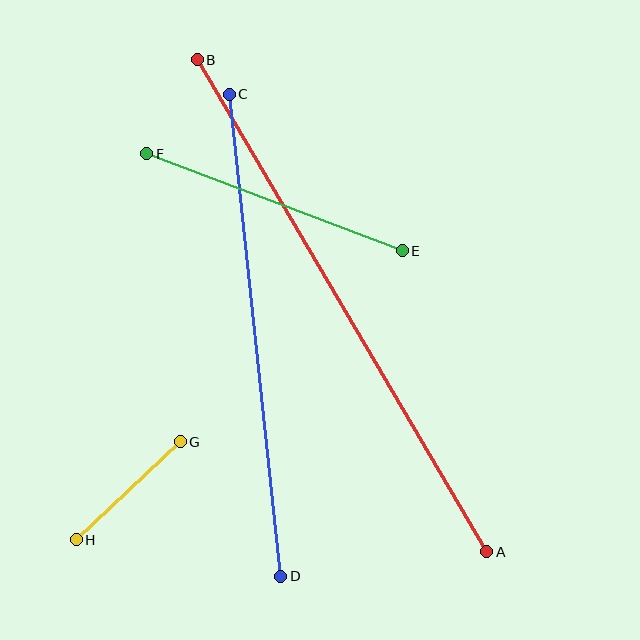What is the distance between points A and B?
The distance is approximately 570 pixels.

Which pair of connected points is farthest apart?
Points A and B are farthest apart.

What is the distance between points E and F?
The distance is approximately 274 pixels.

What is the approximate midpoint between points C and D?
The midpoint is at approximately (255, 335) pixels.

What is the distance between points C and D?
The distance is approximately 485 pixels.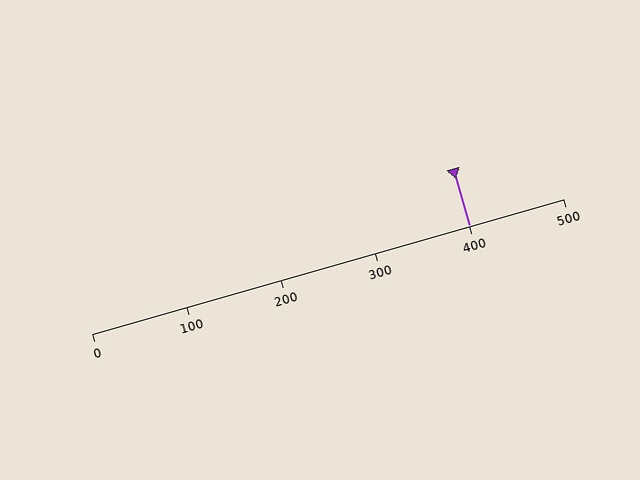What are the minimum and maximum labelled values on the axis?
The axis runs from 0 to 500.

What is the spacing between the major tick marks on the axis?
The major ticks are spaced 100 apart.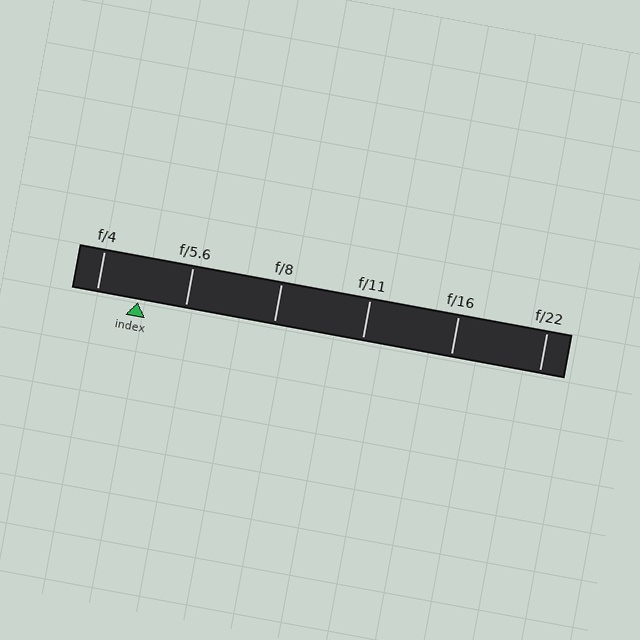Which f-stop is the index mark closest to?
The index mark is closest to f/4.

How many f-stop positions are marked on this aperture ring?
There are 6 f-stop positions marked.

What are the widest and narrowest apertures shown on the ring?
The widest aperture shown is f/4 and the narrowest is f/22.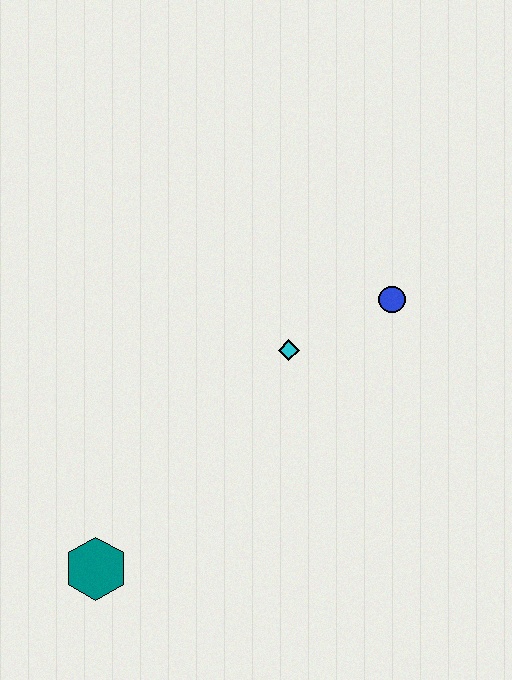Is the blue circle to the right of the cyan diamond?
Yes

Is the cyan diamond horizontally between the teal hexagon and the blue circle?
Yes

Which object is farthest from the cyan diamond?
The teal hexagon is farthest from the cyan diamond.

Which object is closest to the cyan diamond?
The blue circle is closest to the cyan diamond.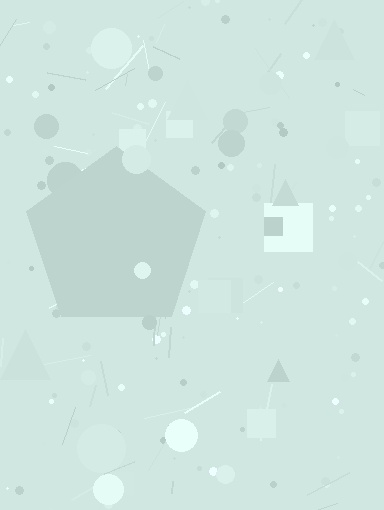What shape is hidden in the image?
A pentagon is hidden in the image.